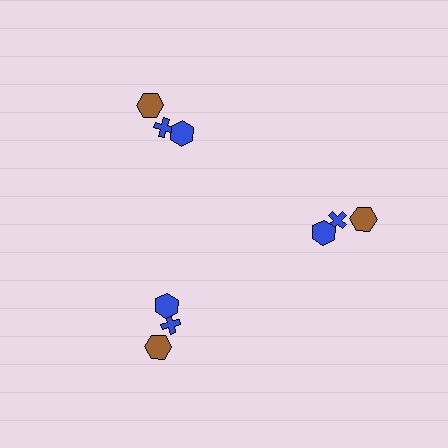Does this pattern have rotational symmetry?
Yes, this pattern has 3-fold rotational symmetry. It looks the same after rotating 120 degrees around the center.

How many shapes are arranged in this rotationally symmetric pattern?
There are 9 shapes, arranged in 3 groups of 3.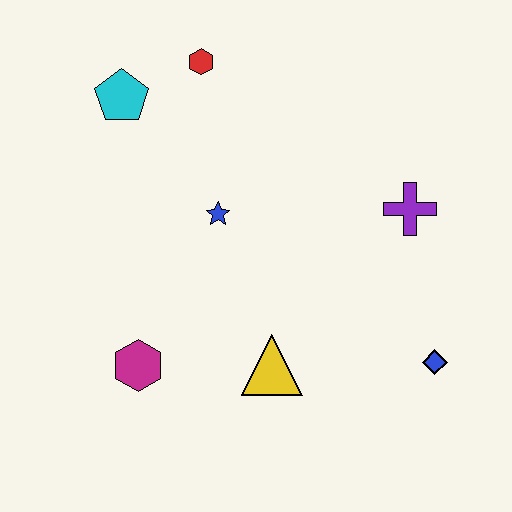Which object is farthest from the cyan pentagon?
The blue diamond is farthest from the cyan pentagon.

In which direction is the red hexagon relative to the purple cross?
The red hexagon is to the left of the purple cross.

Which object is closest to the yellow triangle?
The magenta hexagon is closest to the yellow triangle.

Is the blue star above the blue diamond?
Yes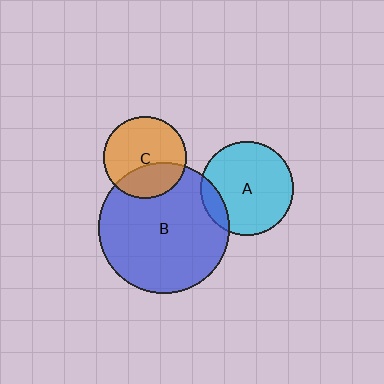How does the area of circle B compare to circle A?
Approximately 2.0 times.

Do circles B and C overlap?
Yes.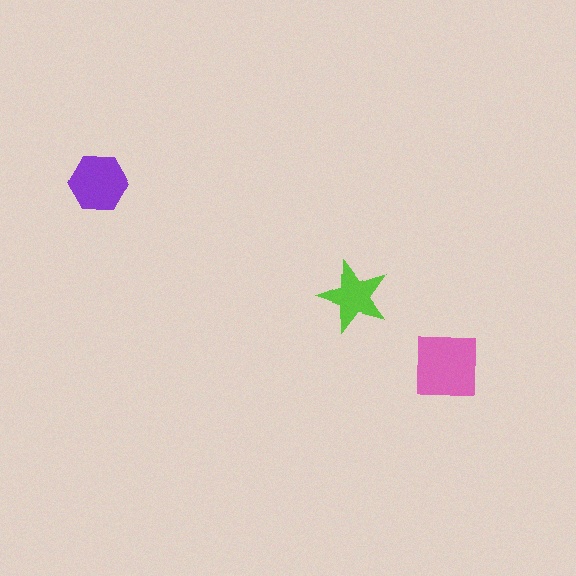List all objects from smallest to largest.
The lime star, the purple hexagon, the pink square.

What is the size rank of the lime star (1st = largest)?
3rd.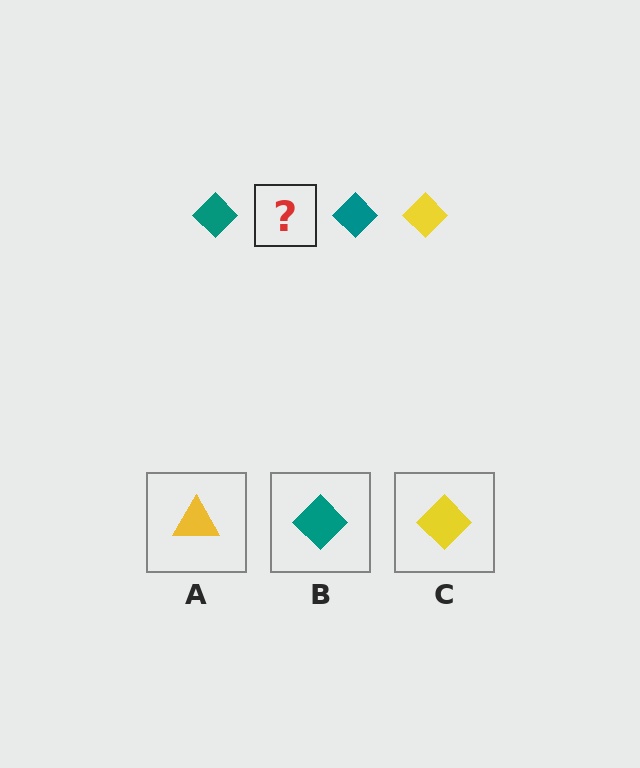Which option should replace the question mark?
Option C.